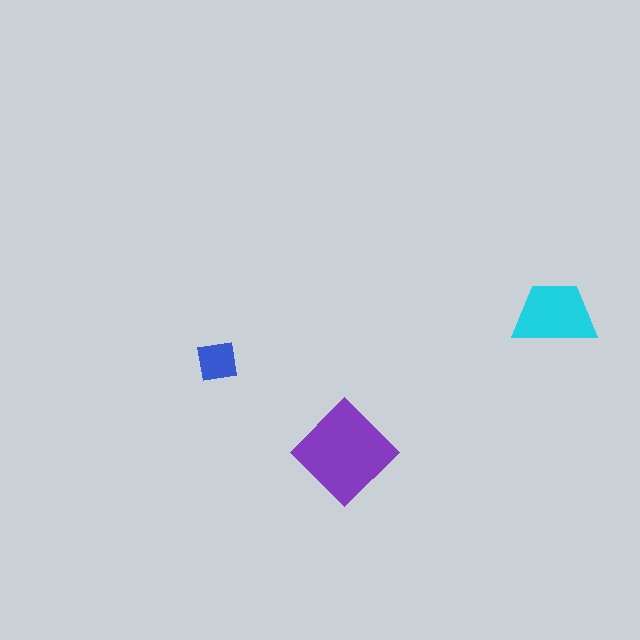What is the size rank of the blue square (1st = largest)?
3rd.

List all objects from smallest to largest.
The blue square, the cyan trapezoid, the purple diamond.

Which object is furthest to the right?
The cyan trapezoid is rightmost.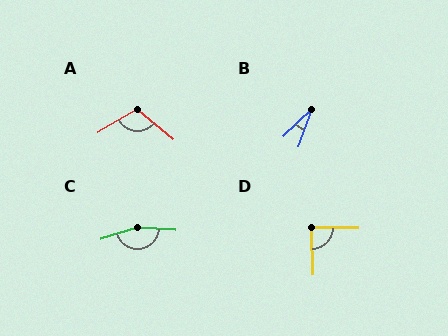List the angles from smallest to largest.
B (26°), D (88°), A (109°), C (159°).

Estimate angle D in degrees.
Approximately 88 degrees.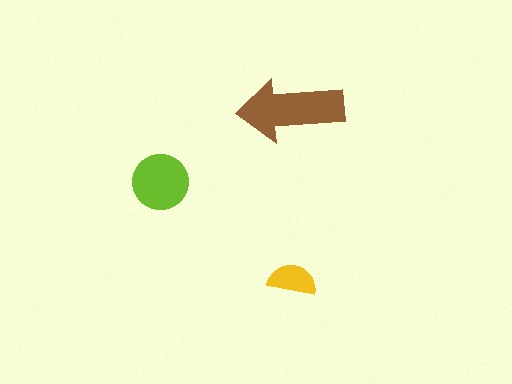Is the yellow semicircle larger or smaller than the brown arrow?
Smaller.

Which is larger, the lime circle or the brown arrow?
The brown arrow.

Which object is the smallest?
The yellow semicircle.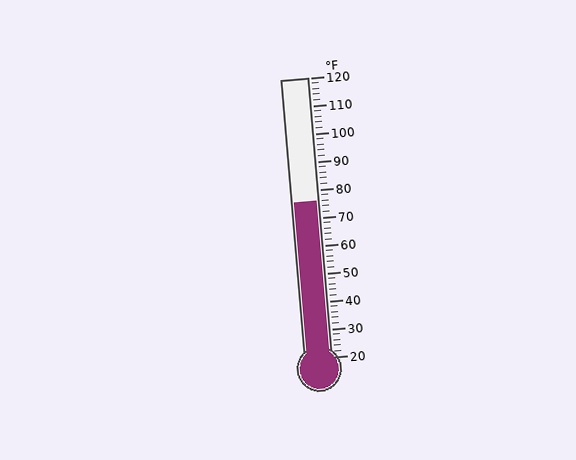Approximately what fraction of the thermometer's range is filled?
The thermometer is filled to approximately 55% of its range.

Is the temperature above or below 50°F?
The temperature is above 50°F.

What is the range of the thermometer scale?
The thermometer scale ranges from 20°F to 120°F.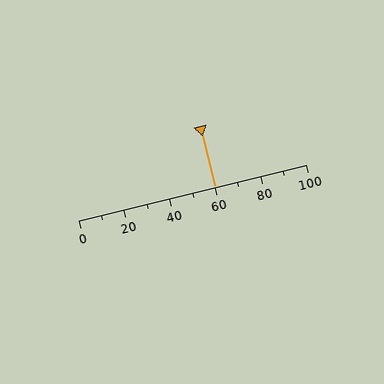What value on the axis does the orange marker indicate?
The marker indicates approximately 60.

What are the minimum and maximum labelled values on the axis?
The axis runs from 0 to 100.